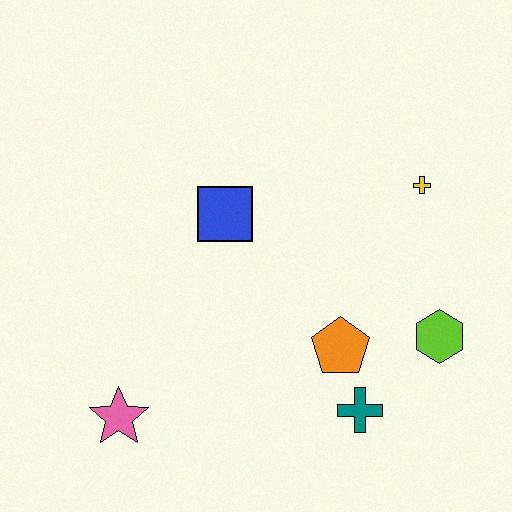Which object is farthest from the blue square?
The lime hexagon is farthest from the blue square.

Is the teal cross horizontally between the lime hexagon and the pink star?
Yes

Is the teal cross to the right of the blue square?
Yes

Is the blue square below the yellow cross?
Yes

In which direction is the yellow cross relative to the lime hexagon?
The yellow cross is above the lime hexagon.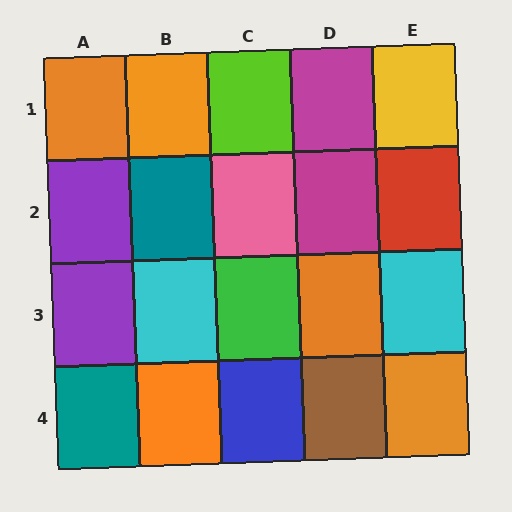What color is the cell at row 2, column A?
Purple.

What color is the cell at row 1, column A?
Orange.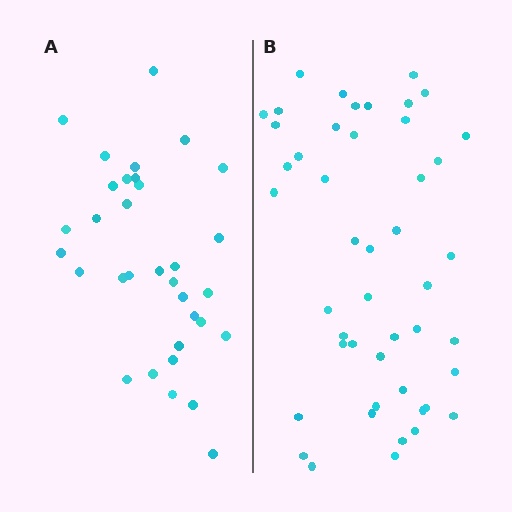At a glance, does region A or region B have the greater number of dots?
Region B (the right region) has more dots.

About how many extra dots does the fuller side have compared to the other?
Region B has approximately 15 more dots than region A.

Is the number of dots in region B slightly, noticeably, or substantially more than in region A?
Region B has noticeably more, but not dramatically so. The ratio is roughly 1.4 to 1.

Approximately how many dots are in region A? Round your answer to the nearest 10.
About 30 dots. (The exact count is 33, which rounds to 30.)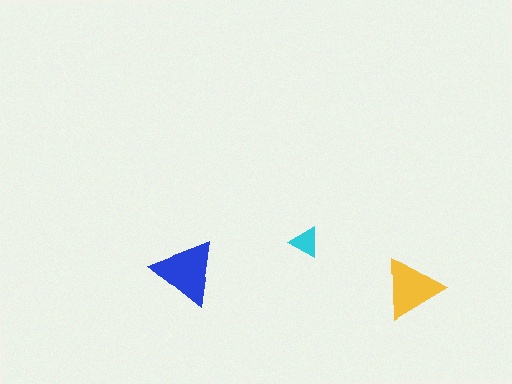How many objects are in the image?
There are 3 objects in the image.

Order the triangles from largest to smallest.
the blue one, the yellow one, the cyan one.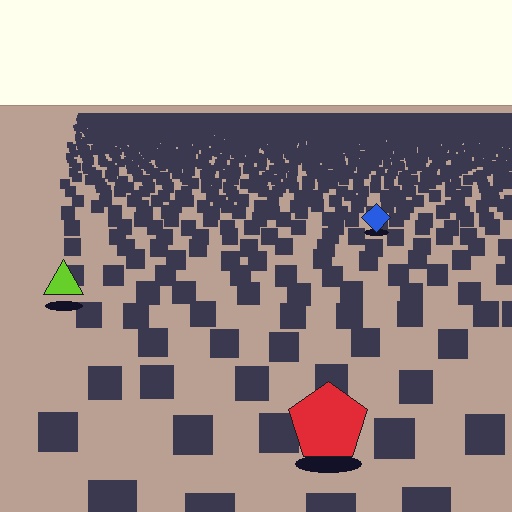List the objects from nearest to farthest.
From nearest to farthest: the red pentagon, the lime triangle, the blue diamond.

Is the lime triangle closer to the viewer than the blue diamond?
Yes. The lime triangle is closer — you can tell from the texture gradient: the ground texture is coarser near it.